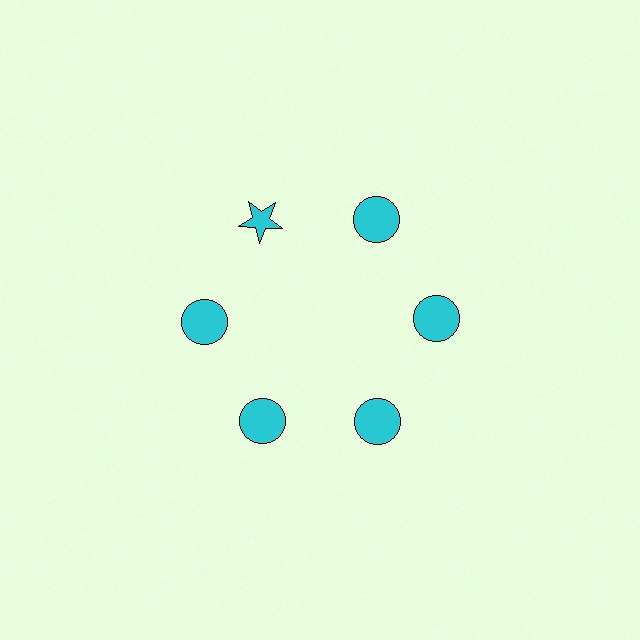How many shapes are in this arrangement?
There are 6 shapes arranged in a ring pattern.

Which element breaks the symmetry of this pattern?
The cyan star at roughly the 11 o'clock position breaks the symmetry. All other shapes are cyan circles.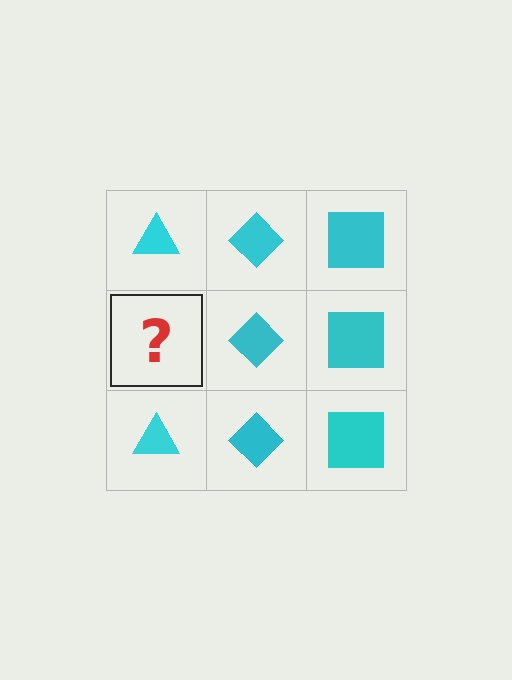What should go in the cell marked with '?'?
The missing cell should contain a cyan triangle.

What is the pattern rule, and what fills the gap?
The rule is that each column has a consistent shape. The gap should be filled with a cyan triangle.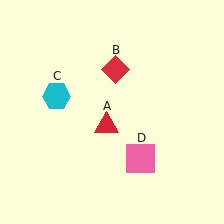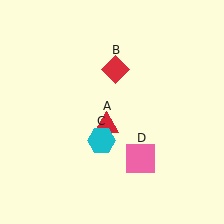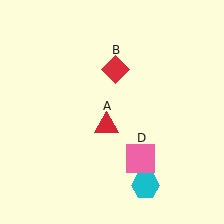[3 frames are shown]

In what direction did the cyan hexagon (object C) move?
The cyan hexagon (object C) moved down and to the right.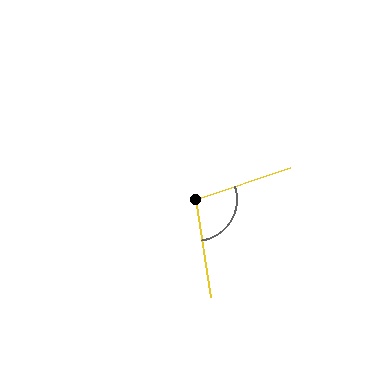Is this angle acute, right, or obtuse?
It is obtuse.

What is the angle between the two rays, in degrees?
Approximately 100 degrees.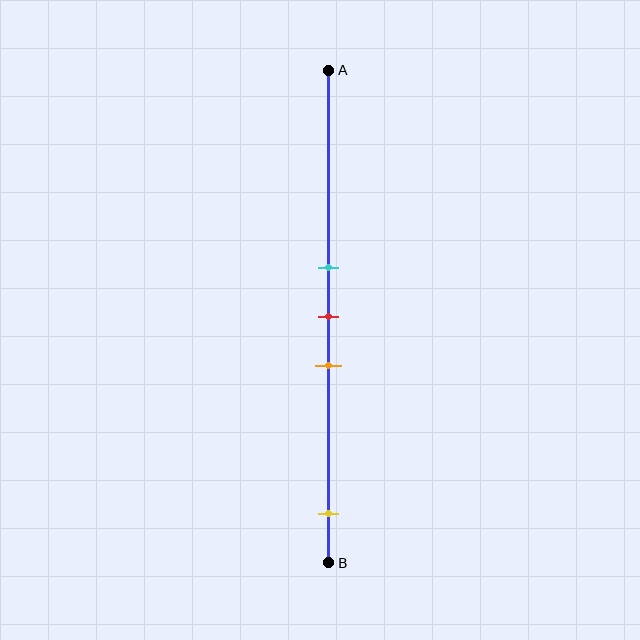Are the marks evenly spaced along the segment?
No, the marks are not evenly spaced.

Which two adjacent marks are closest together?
The cyan and red marks are the closest adjacent pair.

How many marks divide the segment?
There are 4 marks dividing the segment.